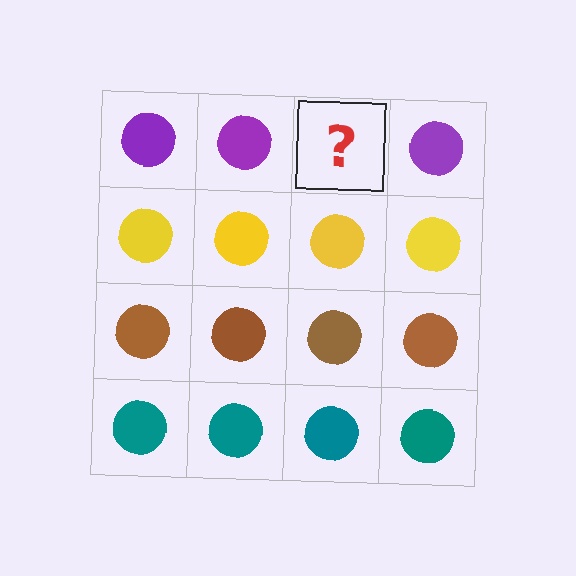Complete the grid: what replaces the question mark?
The question mark should be replaced with a purple circle.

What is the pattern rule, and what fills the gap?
The rule is that each row has a consistent color. The gap should be filled with a purple circle.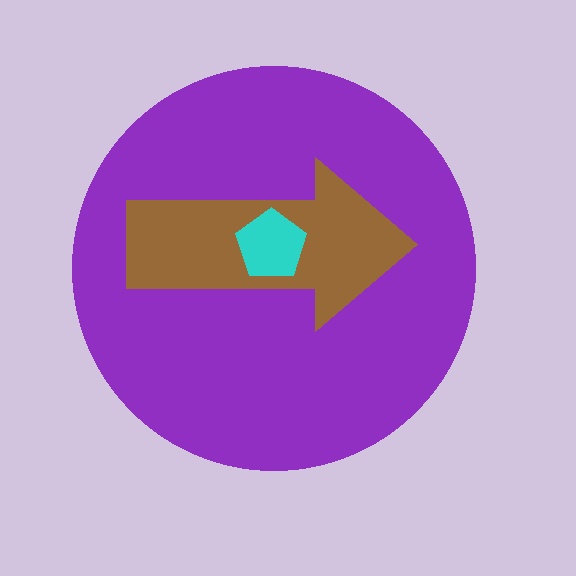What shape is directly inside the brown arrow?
The cyan pentagon.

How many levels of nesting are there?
3.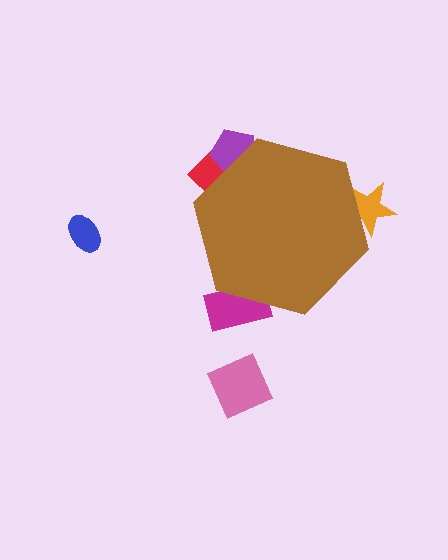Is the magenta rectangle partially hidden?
Yes, the magenta rectangle is partially hidden behind the brown hexagon.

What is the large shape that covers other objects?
A brown hexagon.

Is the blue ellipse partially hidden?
No, the blue ellipse is fully visible.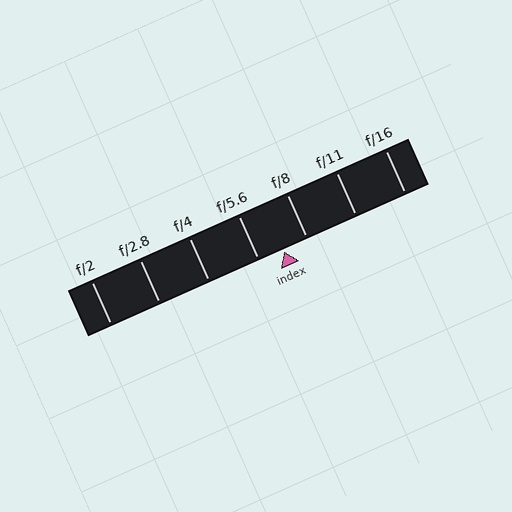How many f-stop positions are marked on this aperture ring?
There are 7 f-stop positions marked.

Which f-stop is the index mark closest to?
The index mark is closest to f/8.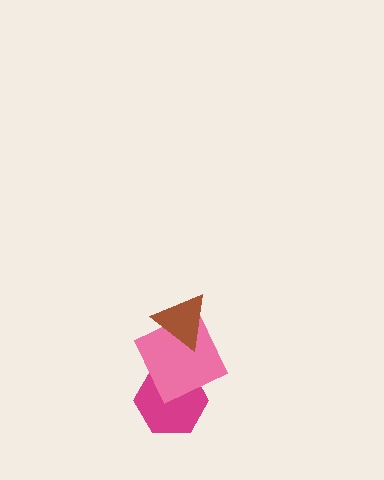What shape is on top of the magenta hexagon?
The pink square is on top of the magenta hexagon.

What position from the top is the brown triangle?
The brown triangle is 1st from the top.